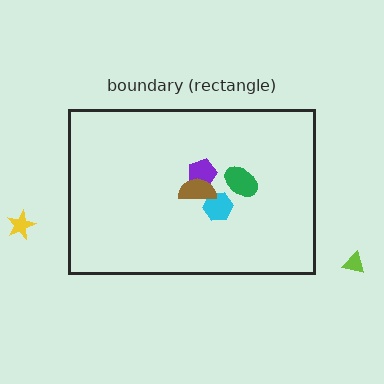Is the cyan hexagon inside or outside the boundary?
Inside.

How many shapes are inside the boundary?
4 inside, 2 outside.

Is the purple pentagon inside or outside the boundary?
Inside.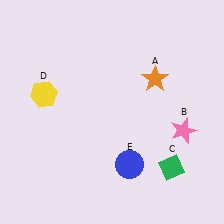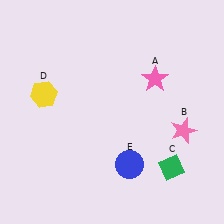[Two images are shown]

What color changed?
The star (A) changed from orange in Image 1 to pink in Image 2.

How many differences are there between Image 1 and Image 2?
There is 1 difference between the two images.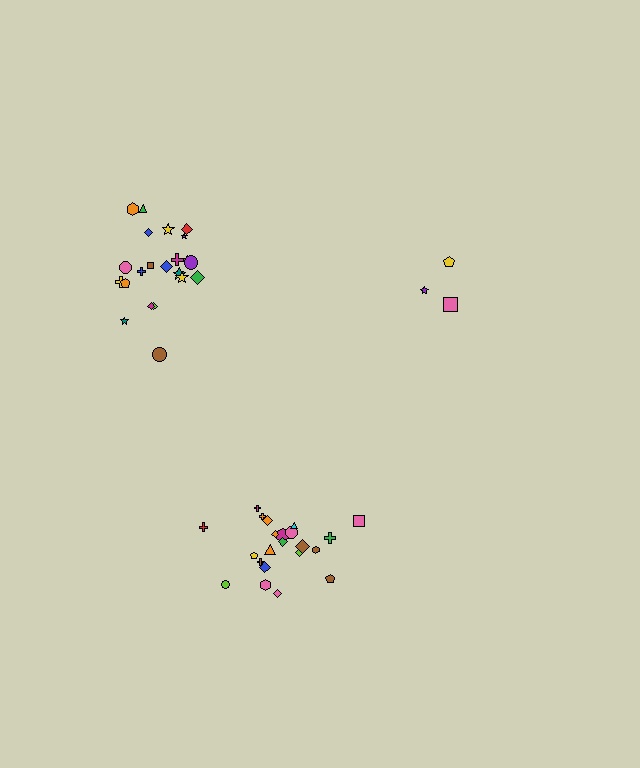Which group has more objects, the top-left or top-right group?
The top-left group.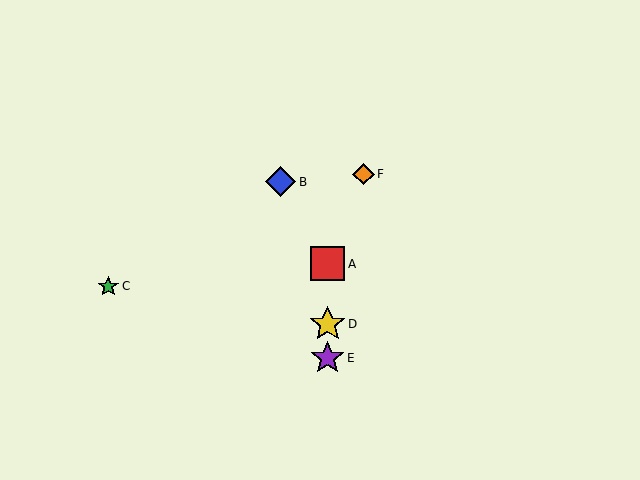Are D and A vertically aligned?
Yes, both are at x≈328.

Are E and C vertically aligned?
No, E is at x≈328 and C is at x≈108.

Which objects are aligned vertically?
Objects A, D, E are aligned vertically.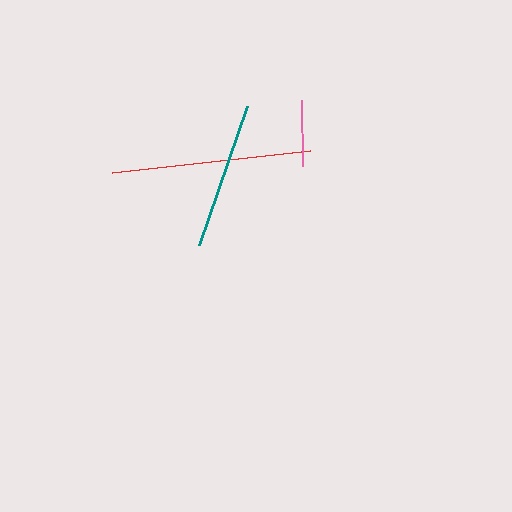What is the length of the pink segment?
The pink segment is approximately 66 pixels long.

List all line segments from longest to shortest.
From longest to shortest: red, teal, pink.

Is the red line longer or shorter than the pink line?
The red line is longer than the pink line.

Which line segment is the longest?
The red line is the longest at approximately 200 pixels.